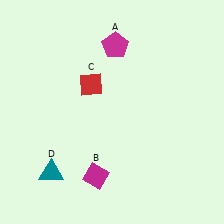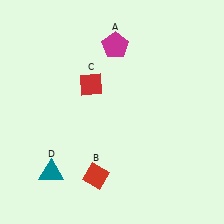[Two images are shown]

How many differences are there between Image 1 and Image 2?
There is 1 difference between the two images.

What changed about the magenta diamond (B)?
In Image 1, B is magenta. In Image 2, it changed to red.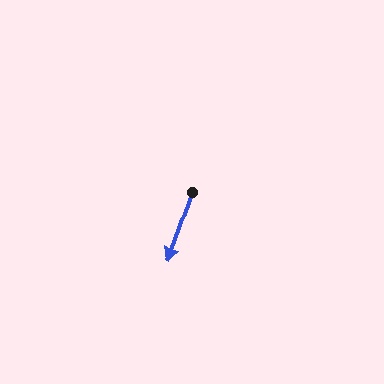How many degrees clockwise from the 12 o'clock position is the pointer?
Approximately 199 degrees.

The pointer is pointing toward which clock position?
Roughly 7 o'clock.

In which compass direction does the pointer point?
South.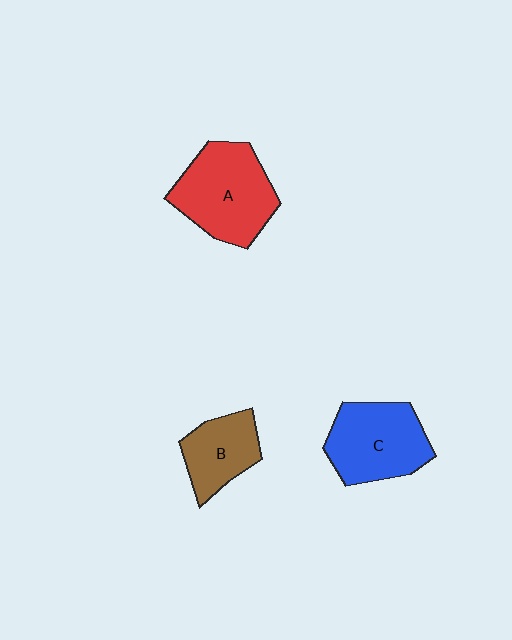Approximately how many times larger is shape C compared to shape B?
Approximately 1.5 times.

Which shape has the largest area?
Shape A (red).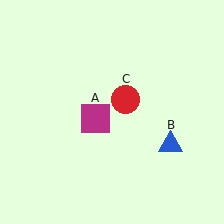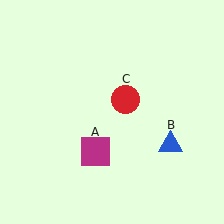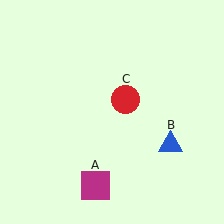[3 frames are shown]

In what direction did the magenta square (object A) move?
The magenta square (object A) moved down.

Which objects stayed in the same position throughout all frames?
Blue triangle (object B) and red circle (object C) remained stationary.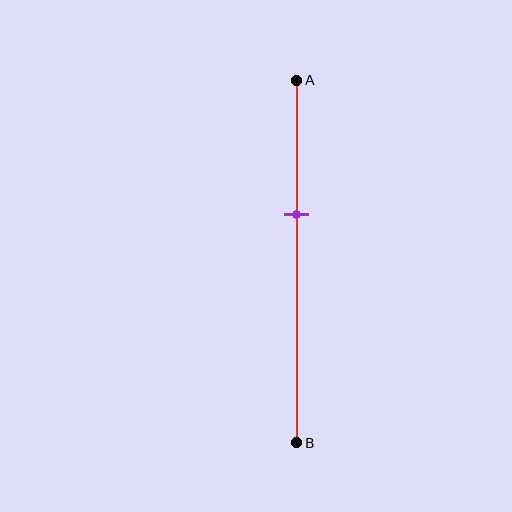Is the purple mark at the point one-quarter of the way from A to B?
No, the mark is at about 35% from A, not at the 25% one-quarter point.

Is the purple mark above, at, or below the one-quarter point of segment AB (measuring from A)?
The purple mark is below the one-quarter point of segment AB.